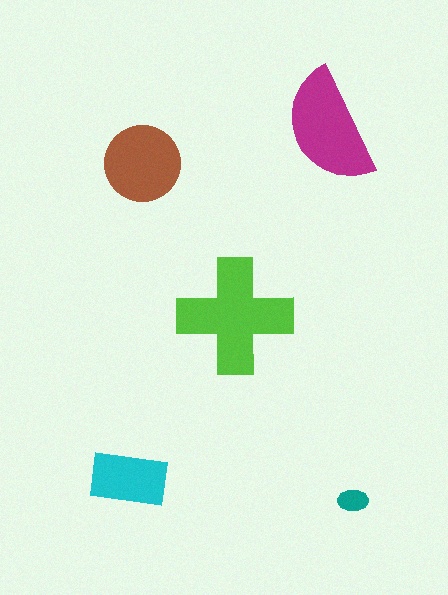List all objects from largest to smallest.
The lime cross, the magenta semicircle, the brown circle, the cyan rectangle, the teal ellipse.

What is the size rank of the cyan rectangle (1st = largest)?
4th.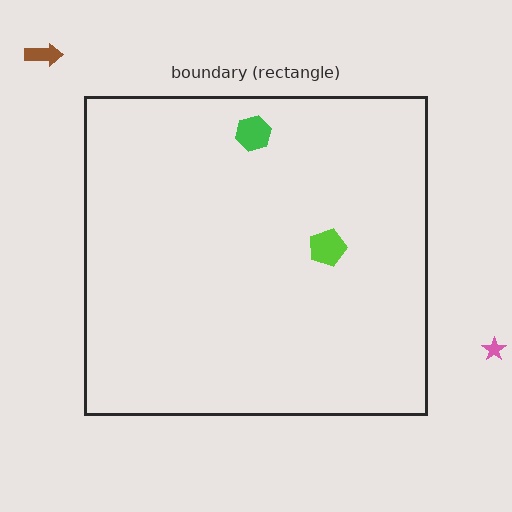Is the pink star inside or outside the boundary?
Outside.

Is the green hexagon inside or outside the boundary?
Inside.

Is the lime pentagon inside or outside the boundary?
Inside.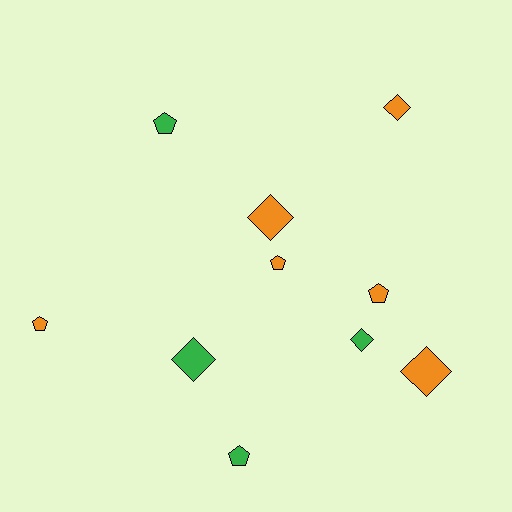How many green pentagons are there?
There are 2 green pentagons.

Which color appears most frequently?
Orange, with 6 objects.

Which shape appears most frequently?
Pentagon, with 5 objects.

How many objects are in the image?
There are 10 objects.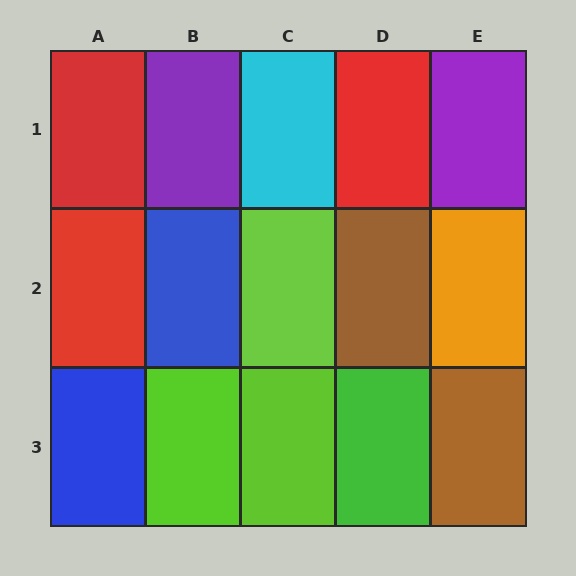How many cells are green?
1 cell is green.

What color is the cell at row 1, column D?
Red.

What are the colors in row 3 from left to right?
Blue, lime, lime, green, brown.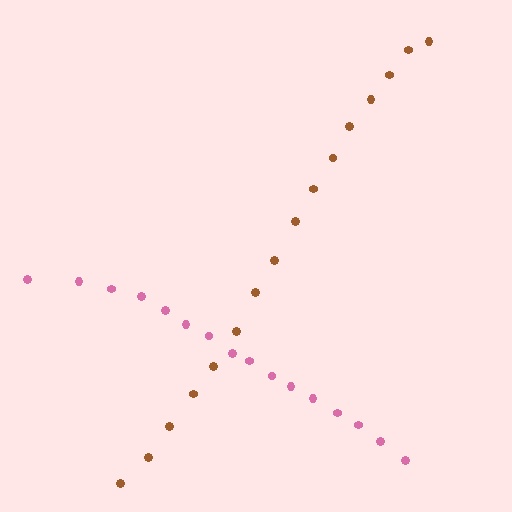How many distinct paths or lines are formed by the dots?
There are 2 distinct paths.